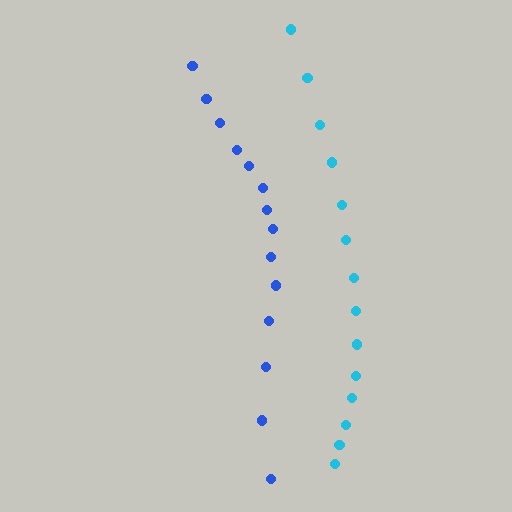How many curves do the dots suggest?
There are 2 distinct paths.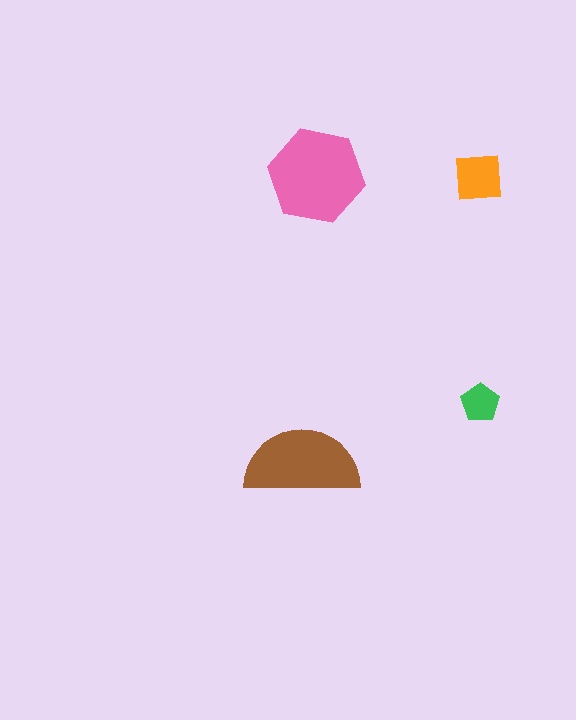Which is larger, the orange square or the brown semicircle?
The brown semicircle.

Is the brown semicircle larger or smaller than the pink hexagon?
Smaller.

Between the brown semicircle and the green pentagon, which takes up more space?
The brown semicircle.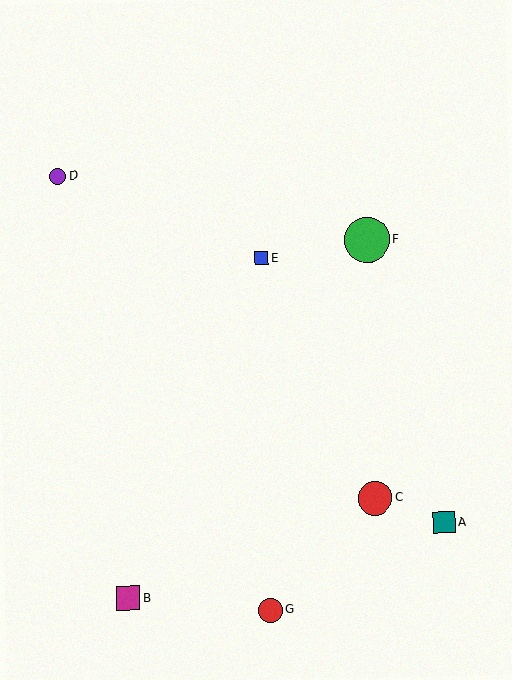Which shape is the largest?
The green circle (labeled F) is the largest.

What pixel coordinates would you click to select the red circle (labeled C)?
Click at (375, 498) to select the red circle C.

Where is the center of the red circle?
The center of the red circle is at (271, 610).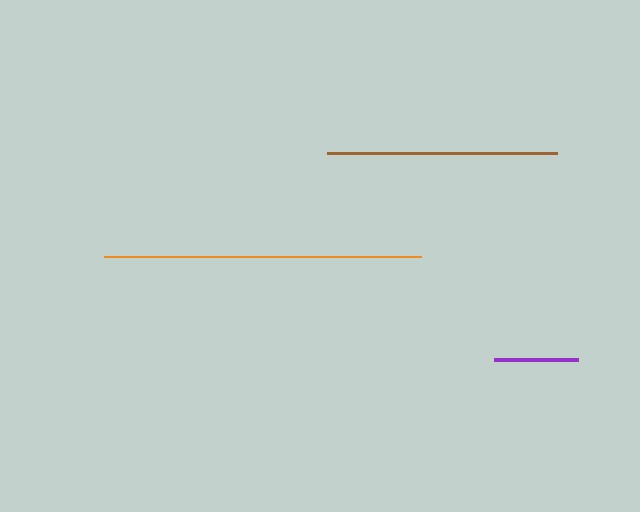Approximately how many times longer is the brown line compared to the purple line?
The brown line is approximately 2.8 times the length of the purple line.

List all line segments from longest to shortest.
From longest to shortest: orange, brown, purple.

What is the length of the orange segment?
The orange segment is approximately 317 pixels long.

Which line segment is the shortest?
The purple line is the shortest at approximately 83 pixels.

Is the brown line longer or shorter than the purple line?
The brown line is longer than the purple line.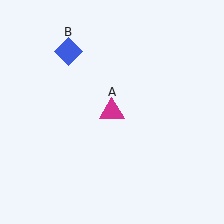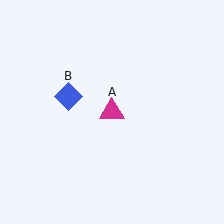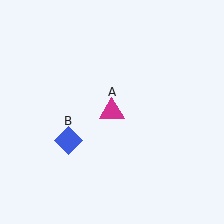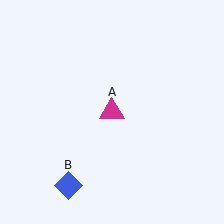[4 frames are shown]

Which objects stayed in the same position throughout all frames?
Magenta triangle (object A) remained stationary.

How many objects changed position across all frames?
1 object changed position: blue diamond (object B).